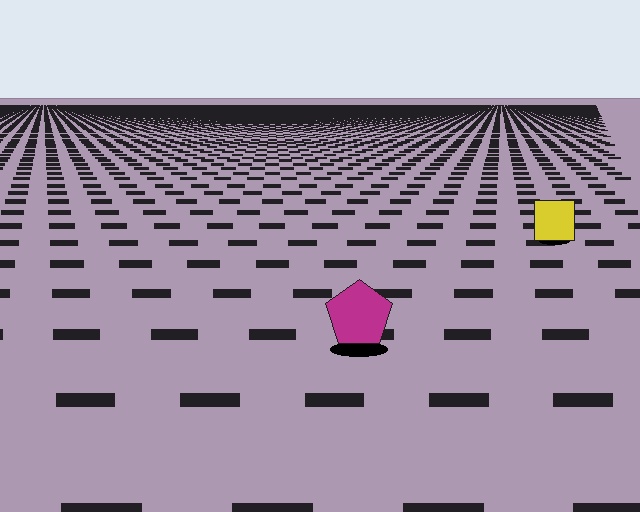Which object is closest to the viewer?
The magenta pentagon is closest. The texture marks near it are larger and more spread out.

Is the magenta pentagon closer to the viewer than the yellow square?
Yes. The magenta pentagon is closer — you can tell from the texture gradient: the ground texture is coarser near it.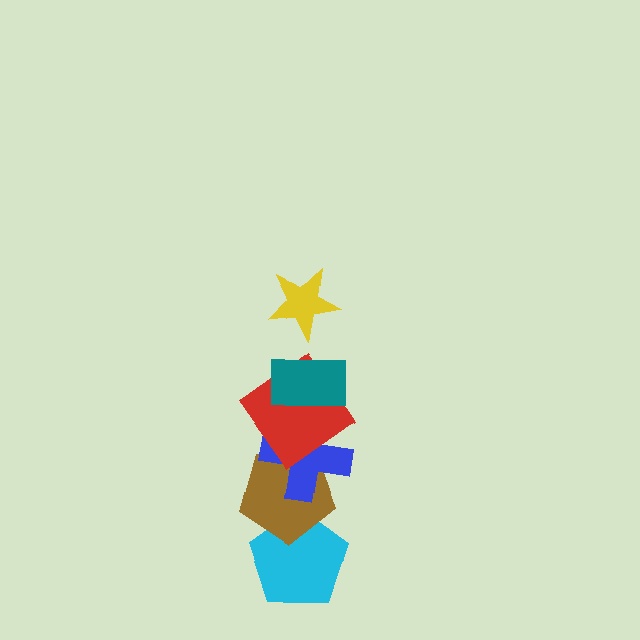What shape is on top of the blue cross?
The red diamond is on top of the blue cross.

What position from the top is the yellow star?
The yellow star is 1st from the top.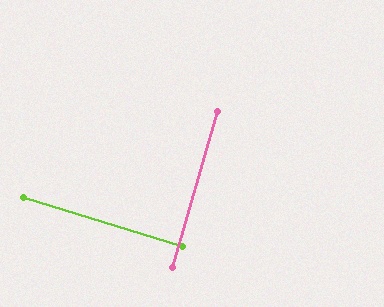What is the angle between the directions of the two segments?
Approximately 89 degrees.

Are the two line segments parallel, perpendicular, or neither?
Perpendicular — they meet at approximately 89°.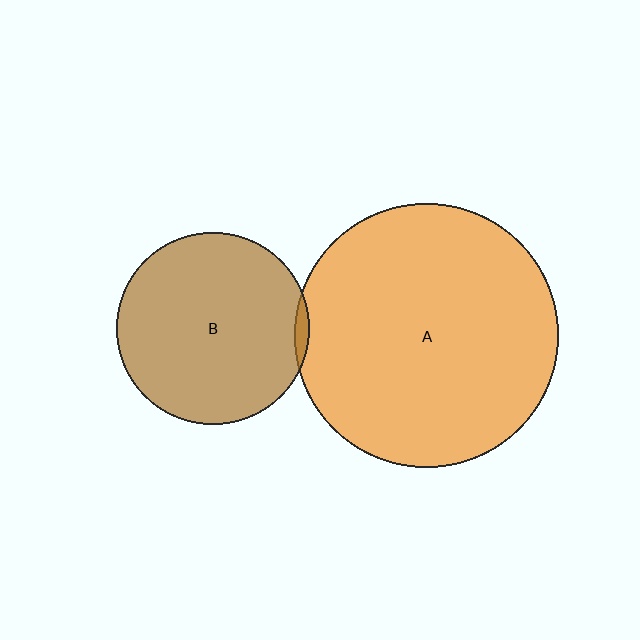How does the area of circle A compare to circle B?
Approximately 1.9 times.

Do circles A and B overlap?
Yes.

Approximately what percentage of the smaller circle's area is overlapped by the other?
Approximately 5%.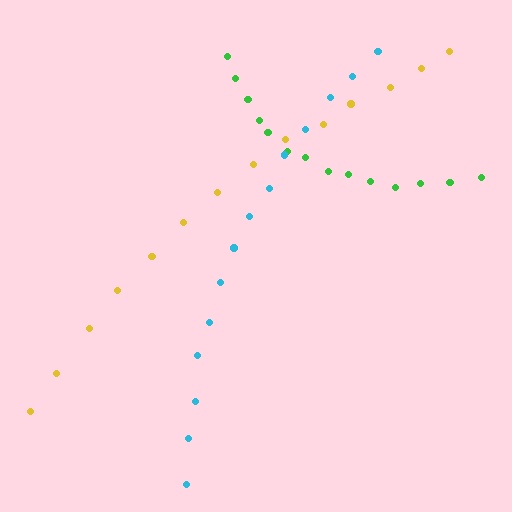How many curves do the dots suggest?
There are 3 distinct paths.